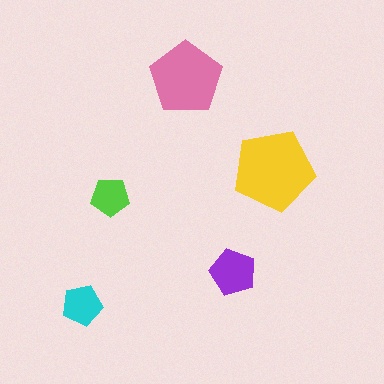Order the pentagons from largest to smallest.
the yellow one, the pink one, the purple one, the cyan one, the lime one.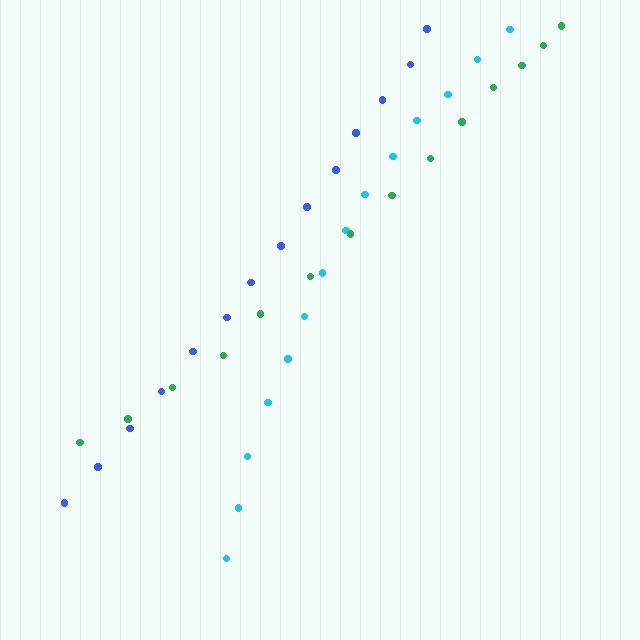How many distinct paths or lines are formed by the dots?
There are 3 distinct paths.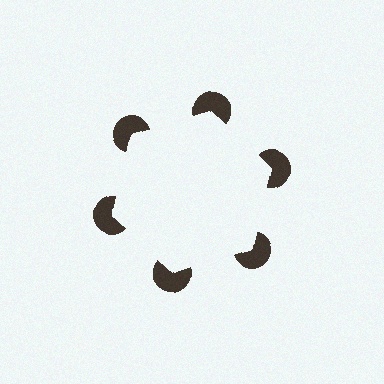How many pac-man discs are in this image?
There are 6 — one at each vertex of the illusory hexagon.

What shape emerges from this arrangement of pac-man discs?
An illusory hexagon — its edges are inferred from the aligned wedge cuts in the pac-man discs, not physically drawn.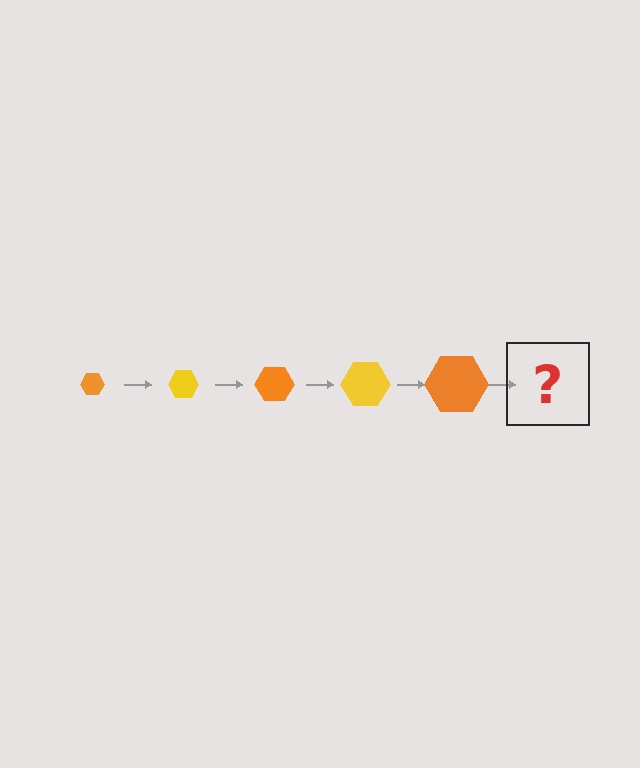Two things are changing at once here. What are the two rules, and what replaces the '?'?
The two rules are that the hexagon grows larger each step and the color cycles through orange and yellow. The '?' should be a yellow hexagon, larger than the previous one.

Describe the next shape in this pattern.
It should be a yellow hexagon, larger than the previous one.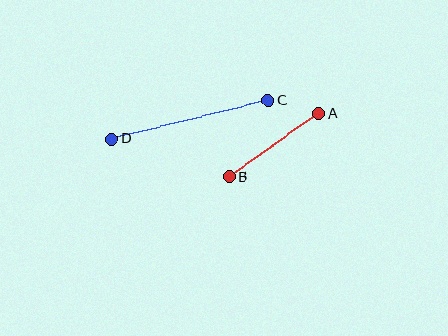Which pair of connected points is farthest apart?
Points C and D are farthest apart.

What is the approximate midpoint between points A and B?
The midpoint is at approximately (274, 145) pixels.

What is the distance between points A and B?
The distance is approximately 110 pixels.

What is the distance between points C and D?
The distance is approximately 161 pixels.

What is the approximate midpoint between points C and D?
The midpoint is at approximately (190, 119) pixels.